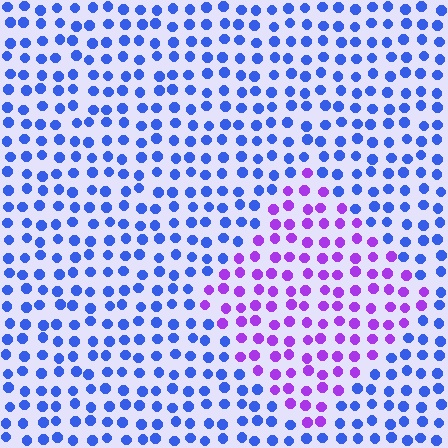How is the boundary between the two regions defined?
The boundary is defined purely by a slight shift in hue (about 53 degrees). Spacing, size, and orientation are identical on both sides.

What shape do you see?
I see a diamond.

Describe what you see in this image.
The image is filled with small blue elements in a uniform arrangement. A diamond-shaped region is visible where the elements are tinted to a slightly different hue, forming a subtle color boundary.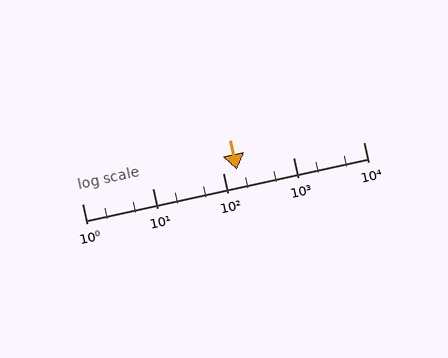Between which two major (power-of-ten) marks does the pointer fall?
The pointer is between 100 and 1000.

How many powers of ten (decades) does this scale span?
The scale spans 4 decades, from 1 to 10000.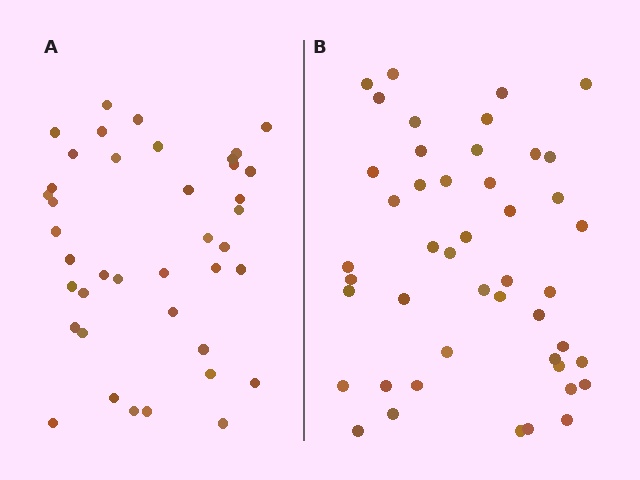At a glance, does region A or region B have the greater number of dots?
Region B (the right region) has more dots.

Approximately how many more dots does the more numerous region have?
Region B has about 6 more dots than region A.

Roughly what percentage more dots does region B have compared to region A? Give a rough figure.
About 15% more.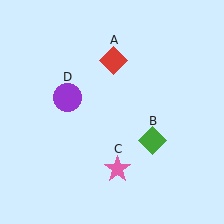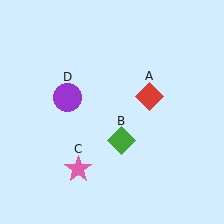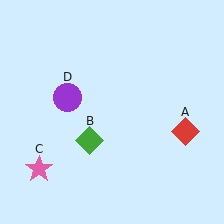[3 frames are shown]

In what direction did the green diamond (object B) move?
The green diamond (object B) moved left.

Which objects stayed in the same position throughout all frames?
Purple circle (object D) remained stationary.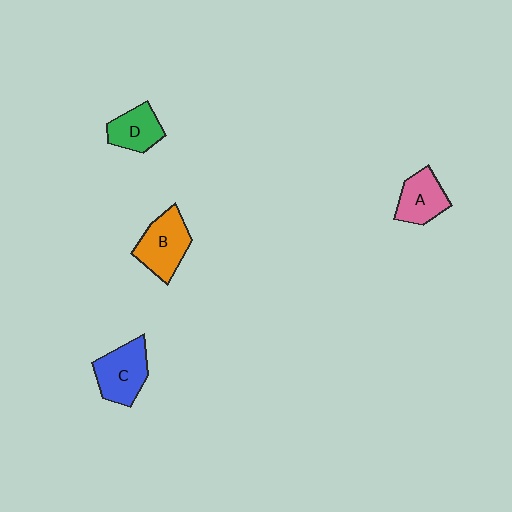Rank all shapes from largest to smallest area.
From largest to smallest: B (orange), C (blue), A (pink), D (green).